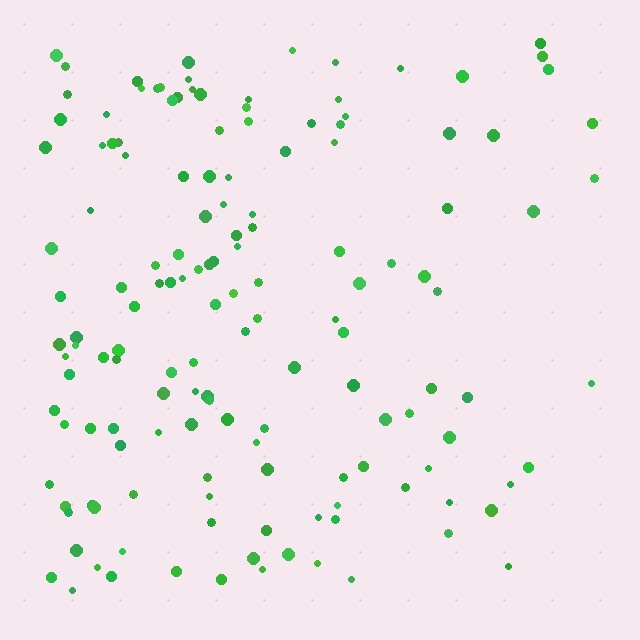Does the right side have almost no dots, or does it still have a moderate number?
Still a moderate number, just noticeably fewer than the left.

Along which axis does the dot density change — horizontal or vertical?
Horizontal.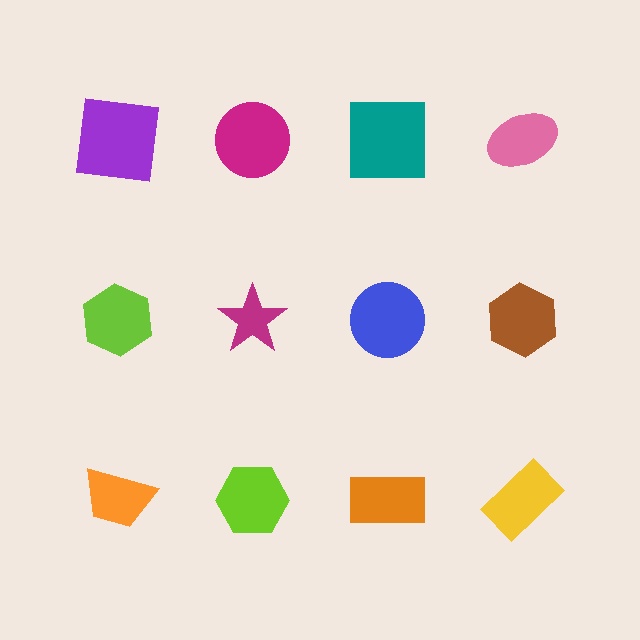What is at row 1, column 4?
A pink ellipse.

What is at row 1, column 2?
A magenta circle.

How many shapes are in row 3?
4 shapes.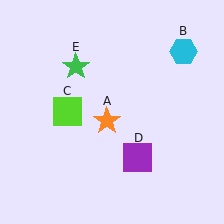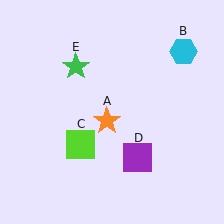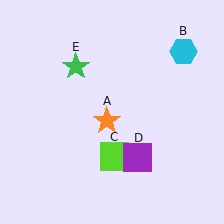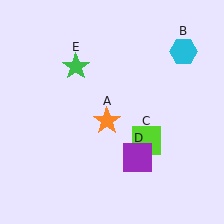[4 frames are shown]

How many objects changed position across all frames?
1 object changed position: lime square (object C).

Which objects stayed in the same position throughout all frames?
Orange star (object A) and cyan hexagon (object B) and purple square (object D) and green star (object E) remained stationary.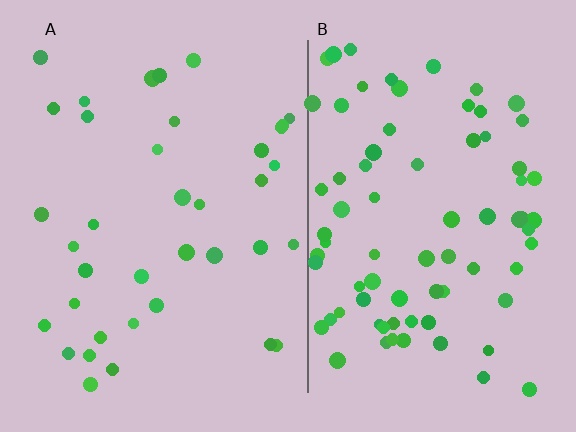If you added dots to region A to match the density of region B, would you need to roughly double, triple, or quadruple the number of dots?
Approximately double.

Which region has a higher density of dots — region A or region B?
B (the right).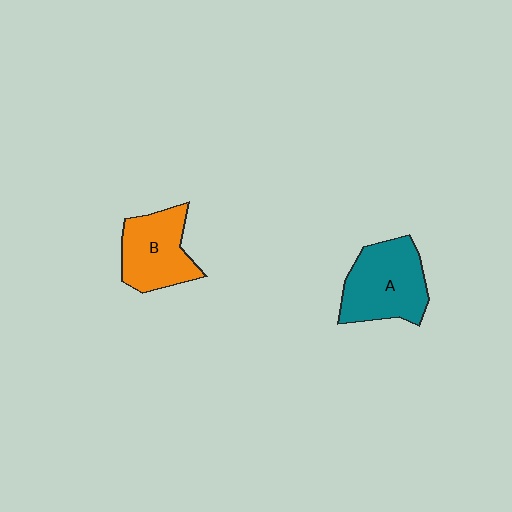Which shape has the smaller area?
Shape B (orange).